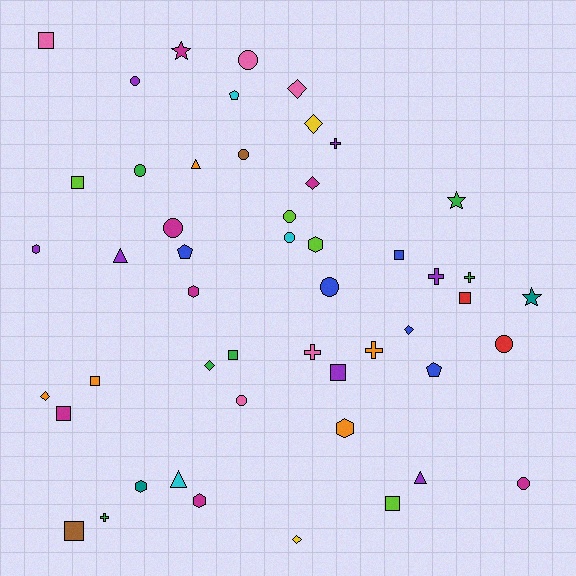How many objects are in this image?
There are 50 objects.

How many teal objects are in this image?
There are 2 teal objects.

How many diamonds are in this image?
There are 7 diamonds.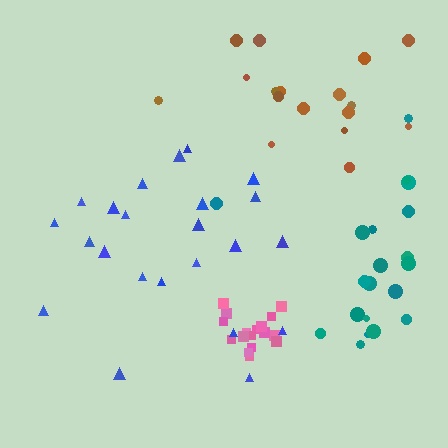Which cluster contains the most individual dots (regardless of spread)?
Blue (23).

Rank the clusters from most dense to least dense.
pink, teal, blue, brown.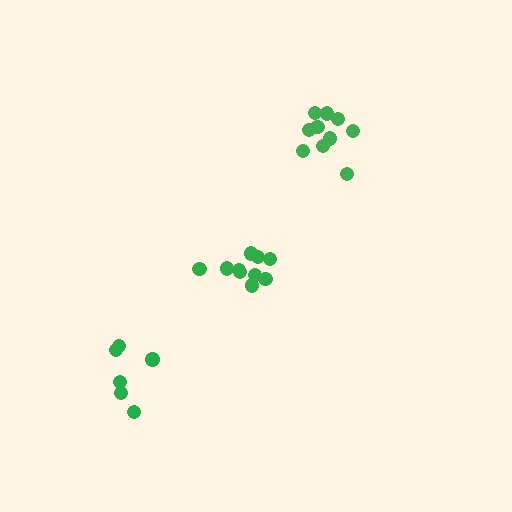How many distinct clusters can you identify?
There are 3 distinct clusters.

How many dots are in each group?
Group 1: 10 dots, Group 2: 6 dots, Group 3: 10 dots (26 total).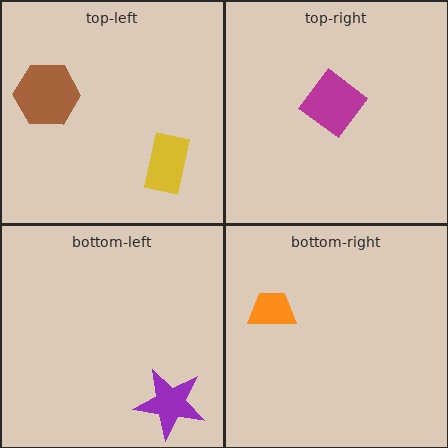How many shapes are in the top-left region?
2.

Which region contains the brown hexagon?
The top-left region.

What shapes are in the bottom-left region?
The purple star.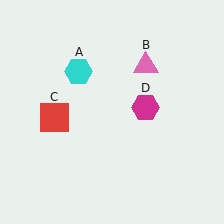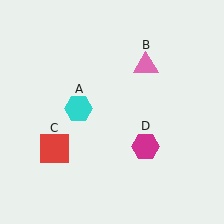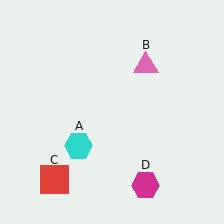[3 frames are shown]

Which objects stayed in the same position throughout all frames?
Pink triangle (object B) remained stationary.